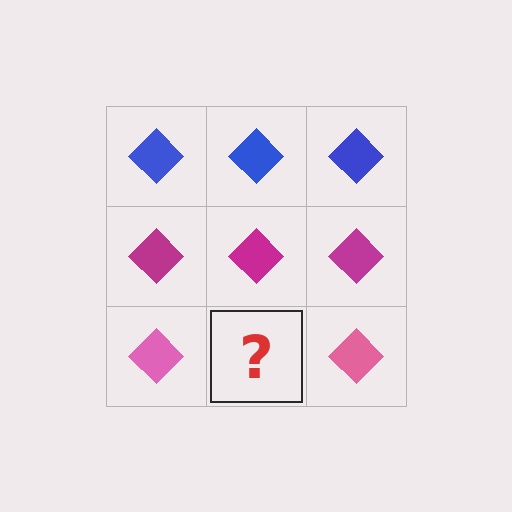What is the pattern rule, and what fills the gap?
The rule is that each row has a consistent color. The gap should be filled with a pink diamond.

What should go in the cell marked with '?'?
The missing cell should contain a pink diamond.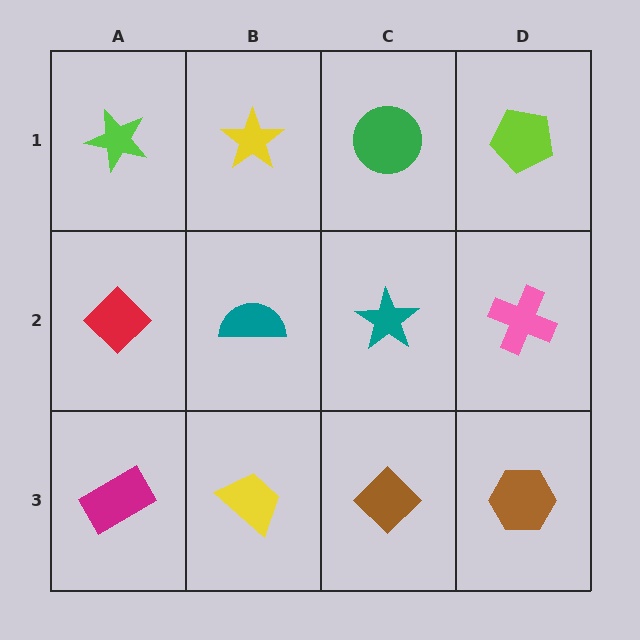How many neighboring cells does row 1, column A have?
2.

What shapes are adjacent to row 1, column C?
A teal star (row 2, column C), a yellow star (row 1, column B), a lime pentagon (row 1, column D).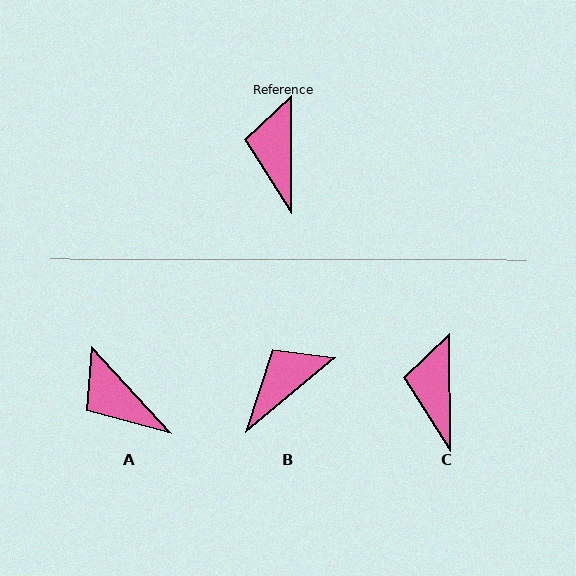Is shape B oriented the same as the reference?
No, it is off by about 50 degrees.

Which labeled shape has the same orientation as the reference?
C.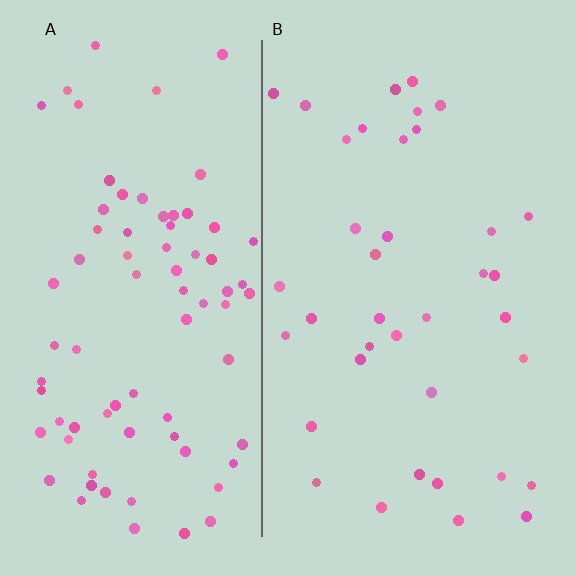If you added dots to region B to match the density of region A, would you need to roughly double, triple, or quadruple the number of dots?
Approximately double.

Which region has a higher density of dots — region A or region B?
A (the left).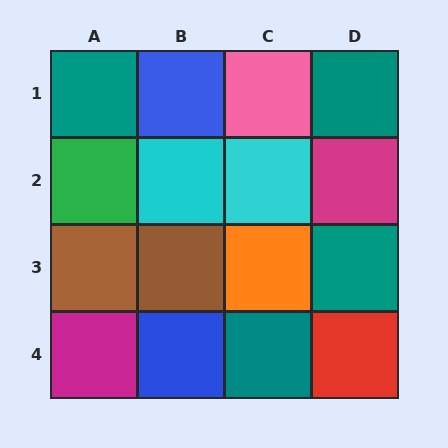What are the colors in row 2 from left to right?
Green, cyan, cyan, magenta.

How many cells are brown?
2 cells are brown.